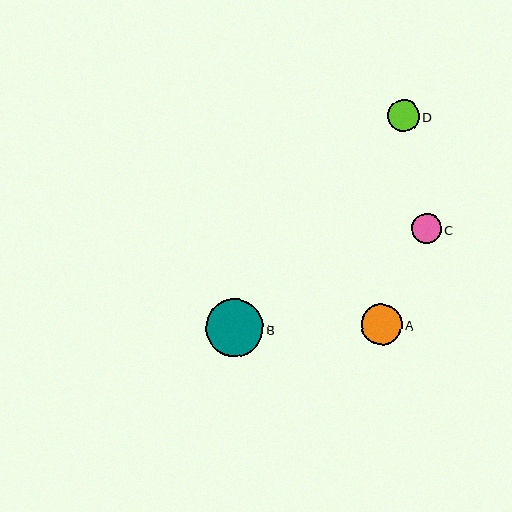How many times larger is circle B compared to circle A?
Circle B is approximately 1.4 times the size of circle A.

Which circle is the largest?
Circle B is the largest with a size of approximately 58 pixels.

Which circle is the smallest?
Circle C is the smallest with a size of approximately 30 pixels.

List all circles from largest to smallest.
From largest to smallest: B, A, D, C.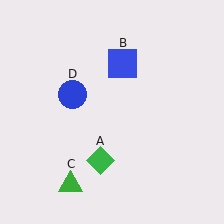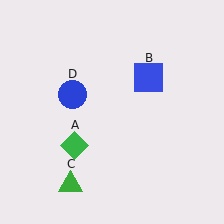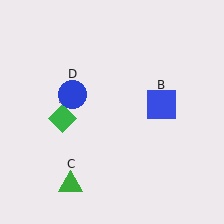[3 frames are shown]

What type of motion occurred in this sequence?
The green diamond (object A), blue square (object B) rotated clockwise around the center of the scene.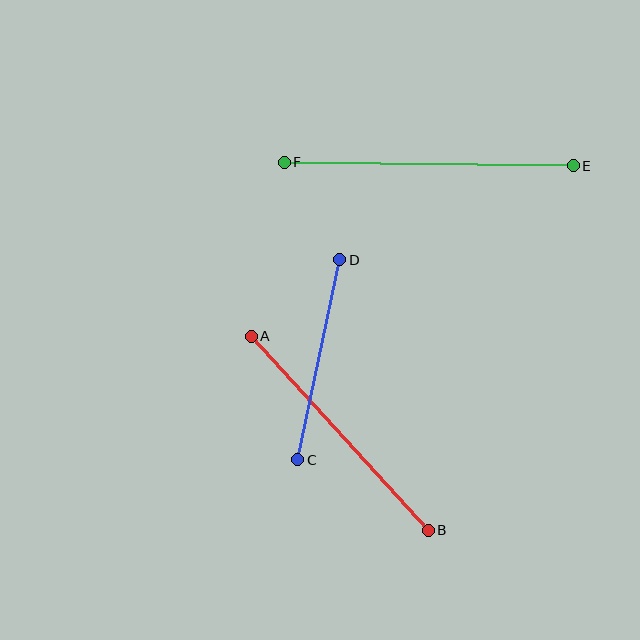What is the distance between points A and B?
The distance is approximately 262 pixels.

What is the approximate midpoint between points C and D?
The midpoint is at approximately (319, 360) pixels.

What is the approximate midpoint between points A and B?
The midpoint is at approximately (340, 433) pixels.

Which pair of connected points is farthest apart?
Points E and F are farthest apart.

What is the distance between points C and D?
The distance is approximately 204 pixels.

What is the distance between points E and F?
The distance is approximately 289 pixels.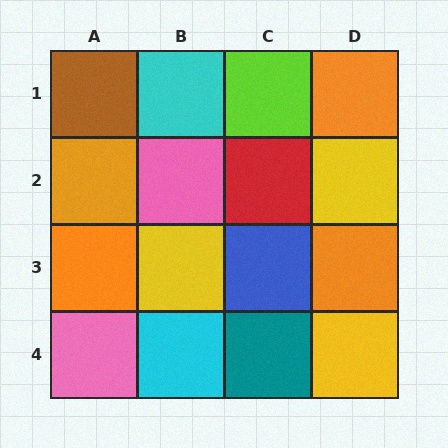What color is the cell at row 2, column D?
Yellow.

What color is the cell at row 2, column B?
Pink.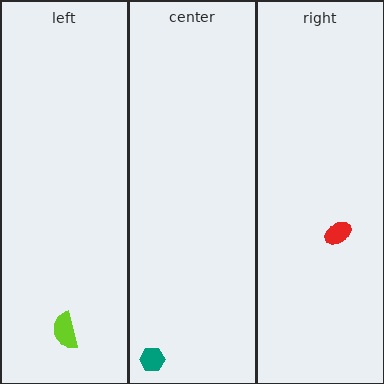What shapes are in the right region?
The red ellipse.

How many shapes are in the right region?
1.